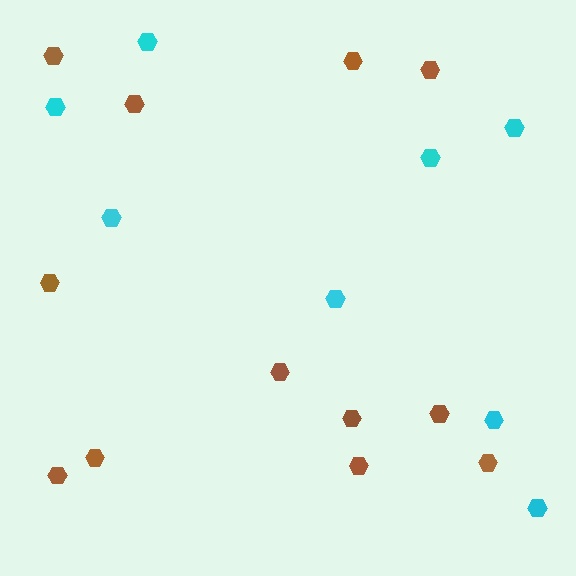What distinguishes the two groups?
There are 2 groups: one group of cyan hexagons (8) and one group of brown hexagons (12).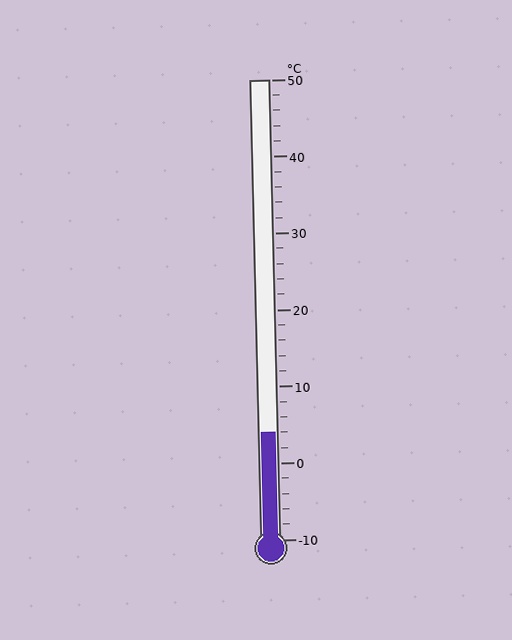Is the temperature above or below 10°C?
The temperature is below 10°C.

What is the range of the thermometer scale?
The thermometer scale ranges from -10°C to 50°C.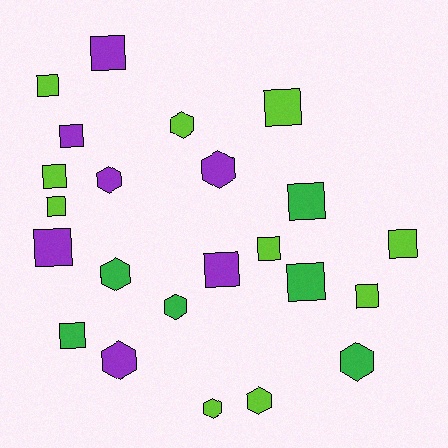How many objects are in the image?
There are 23 objects.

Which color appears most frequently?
Lime, with 10 objects.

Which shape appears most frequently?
Square, with 14 objects.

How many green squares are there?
There are 3 green squares.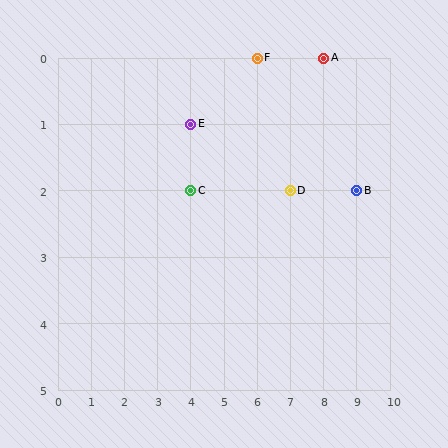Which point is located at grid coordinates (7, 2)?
Point D is at (7, 2).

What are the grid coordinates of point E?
Point E is at grid coordinates (4, 1).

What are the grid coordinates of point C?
Point C is at grid coordinates (4, 2).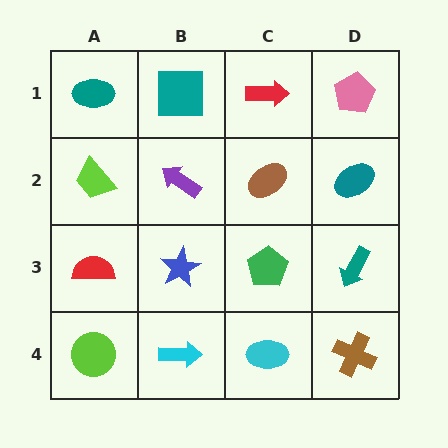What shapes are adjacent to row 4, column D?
A teal arrow (row 3, column D), a cyan ellipse (row 4, column C).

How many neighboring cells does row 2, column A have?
3.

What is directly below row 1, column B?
A purple arrow.